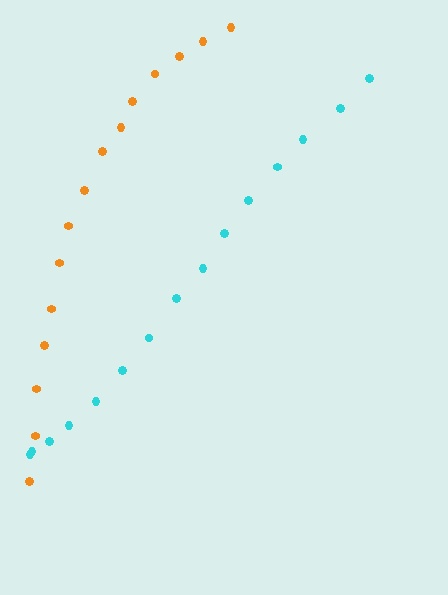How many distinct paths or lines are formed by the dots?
There are 2 distinct paths.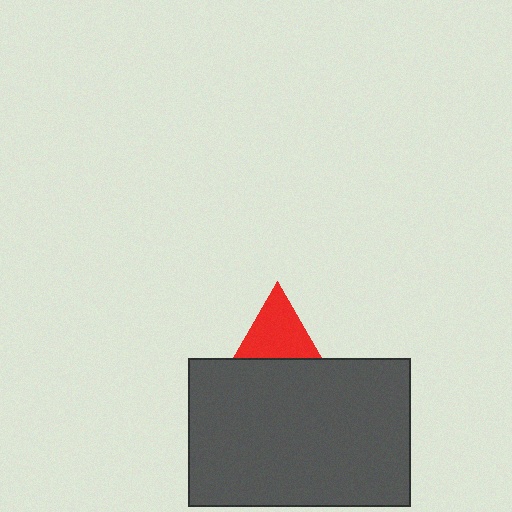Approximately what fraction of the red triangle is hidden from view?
Roughly 55% of the red triangle is hidden behind the dark gray rectangle.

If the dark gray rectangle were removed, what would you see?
You would see the complete red triangle.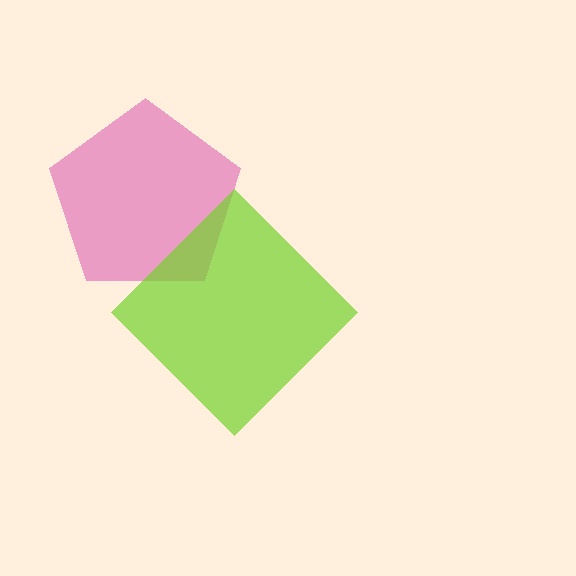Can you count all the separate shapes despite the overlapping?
Yes, there are 2 separate shapes.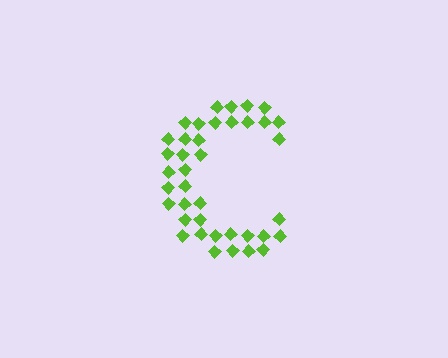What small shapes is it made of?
It is made of small diamonds.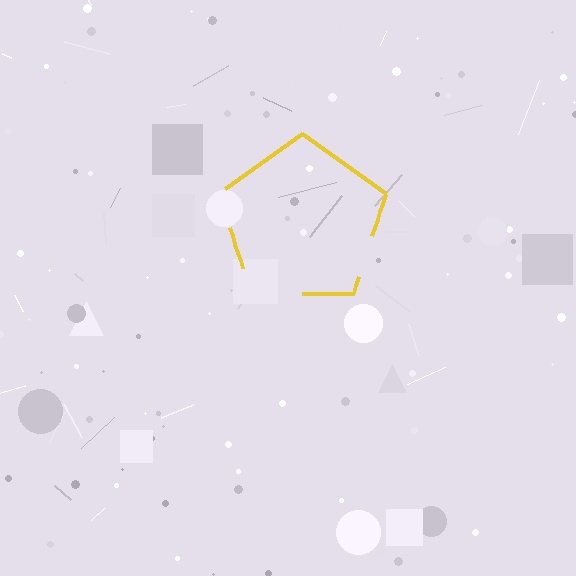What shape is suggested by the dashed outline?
The dashed outline suggests a pentagon.